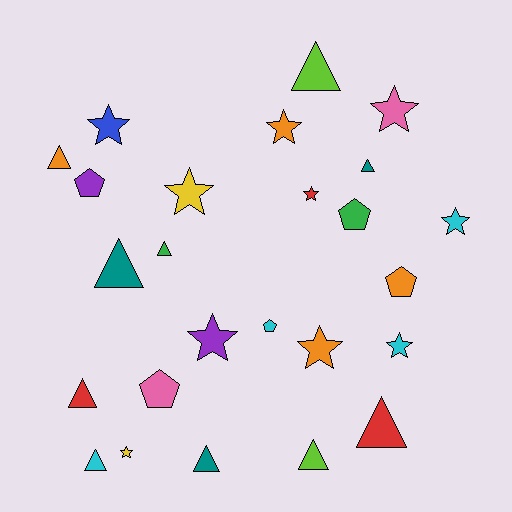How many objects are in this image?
There are 25 objects.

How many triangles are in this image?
There are 10 triangles.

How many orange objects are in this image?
There are 4 orange objects.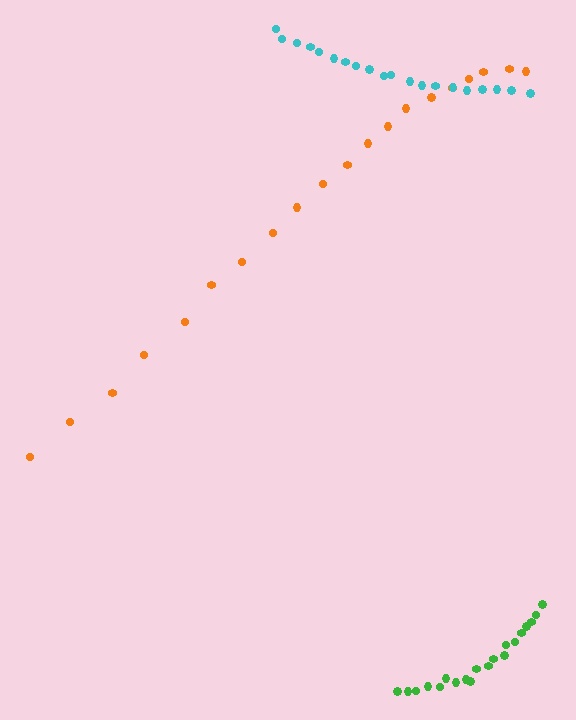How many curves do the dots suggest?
There are 3 distinct paths.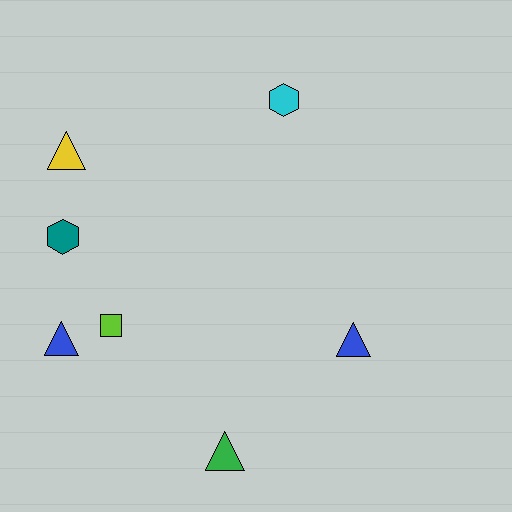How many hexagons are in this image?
There are 2 hexagons.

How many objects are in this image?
There are 7 objects.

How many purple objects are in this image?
There are no purple objects.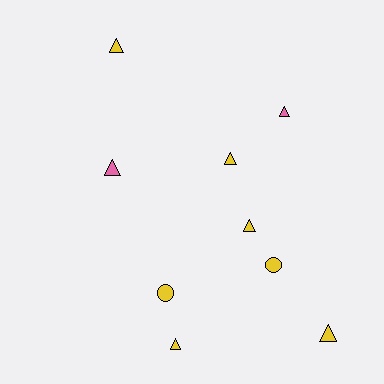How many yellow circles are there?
There are 2 yellow circles.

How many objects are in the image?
There are 9 objects.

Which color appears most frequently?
Yellow, with 7 objects.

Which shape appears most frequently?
Triangle, with 7 objects.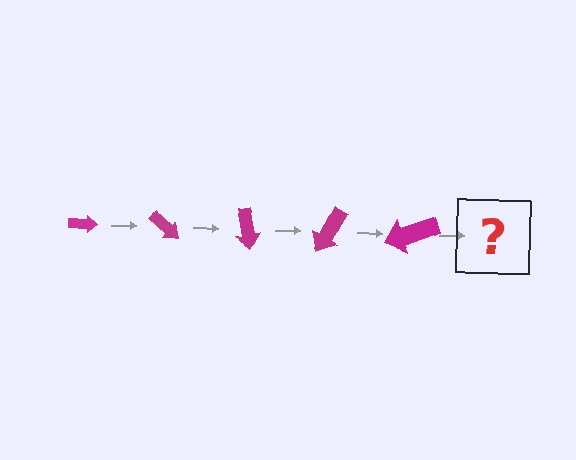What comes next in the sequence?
The next element should be an arrow, larger than the previous one and rotated 200 degrees from the start.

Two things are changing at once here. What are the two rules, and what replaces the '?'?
The two rules are that the arrow grows larger each step and it rotates 40 degrees each step. The '?' should be an arrow, larger than the previous one and rotated 200 degrees from the start.